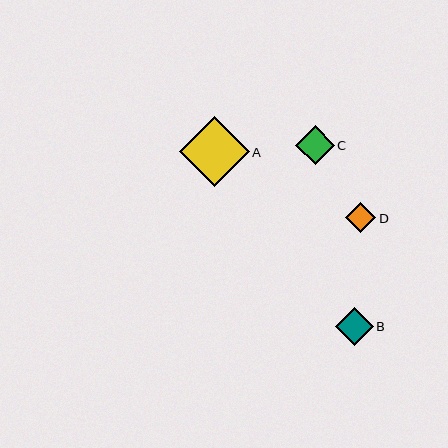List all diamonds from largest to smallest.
From largest to smallest: A, C, B, D.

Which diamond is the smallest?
Diamond D is the smallest with a size of approximately 30 pixels.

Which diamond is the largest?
Diamond A is the largest with a size of approximately 70 pixels.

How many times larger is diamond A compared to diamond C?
Diamond A is approximately 1.8 times the size of diamond C.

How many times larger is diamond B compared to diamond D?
Diamond B is approximately 1.3 times the size of diamond D.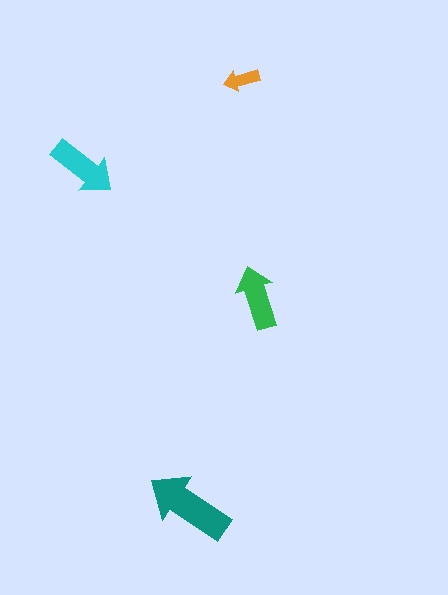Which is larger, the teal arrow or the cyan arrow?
The teal one.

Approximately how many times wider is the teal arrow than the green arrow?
About 1.5 times wider.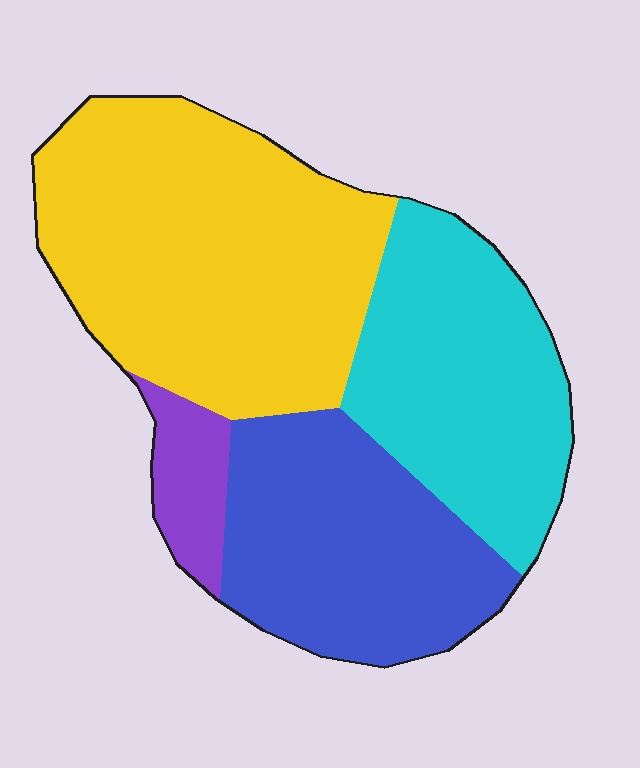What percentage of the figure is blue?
Blue takes up about one quarter (1/4) of the figure.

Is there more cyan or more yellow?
Yellow.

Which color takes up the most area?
Yellow, at roughly 40%.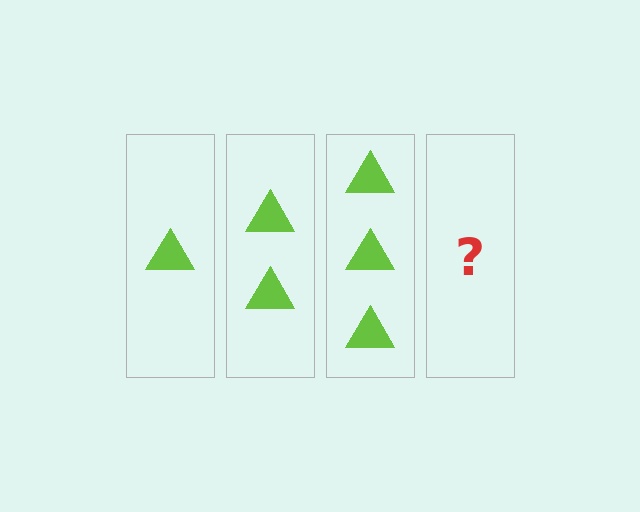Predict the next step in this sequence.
The next step is 4 triangles.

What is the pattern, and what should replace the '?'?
The pattern is that each step adds one more triangle. The '?' should be 4 triangles.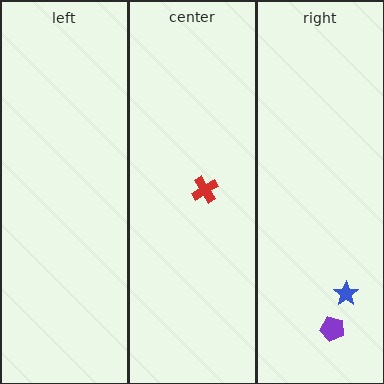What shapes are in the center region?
The red cross.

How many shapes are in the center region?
1.